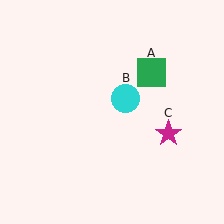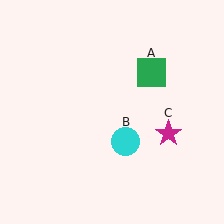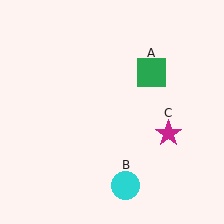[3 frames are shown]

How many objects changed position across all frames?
1 object changed position: cyan circle (object B).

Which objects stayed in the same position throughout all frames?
Green square (object A) and magenta star (object C) remained stationary.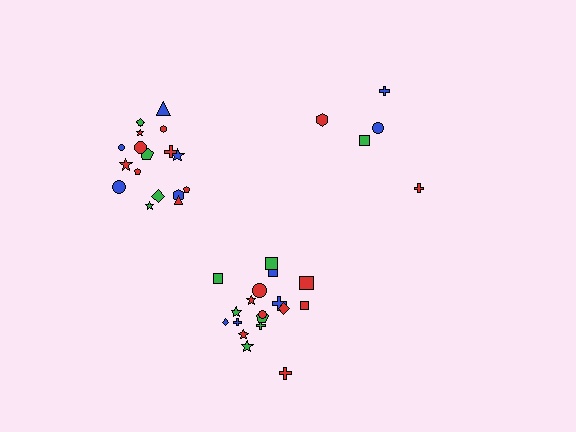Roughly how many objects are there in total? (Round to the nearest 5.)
Roughly 40 objects in total.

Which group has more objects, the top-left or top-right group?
The top-left group.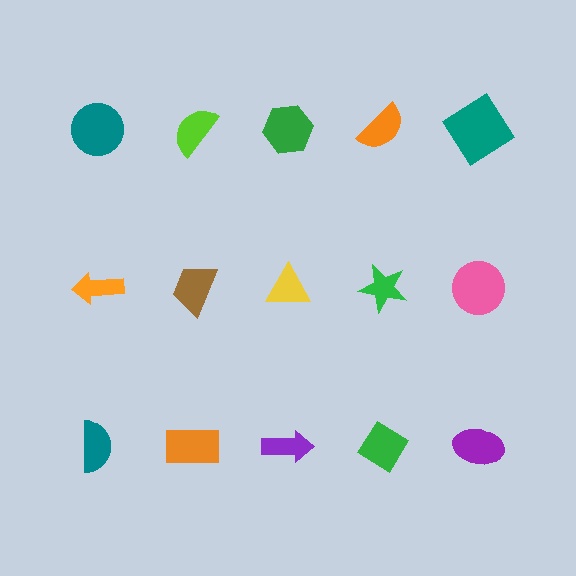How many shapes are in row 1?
5 shapes.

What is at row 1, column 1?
A teal circle.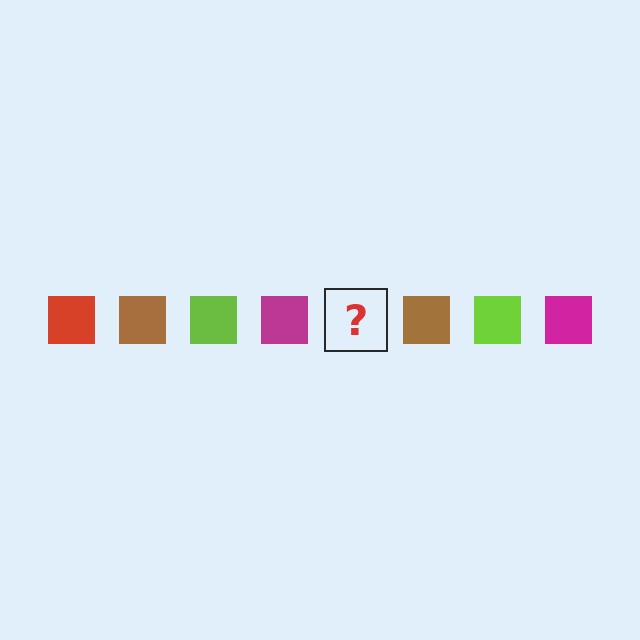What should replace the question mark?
The question mark should be replaced with a red square.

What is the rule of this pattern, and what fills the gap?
The rule is that the pattern cycles through red, brown, lime, magenta squares. The gap should be filled with a red square.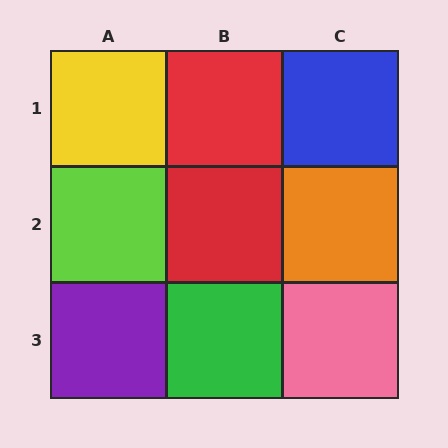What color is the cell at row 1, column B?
Red.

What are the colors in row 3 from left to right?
Purple, green, pink.